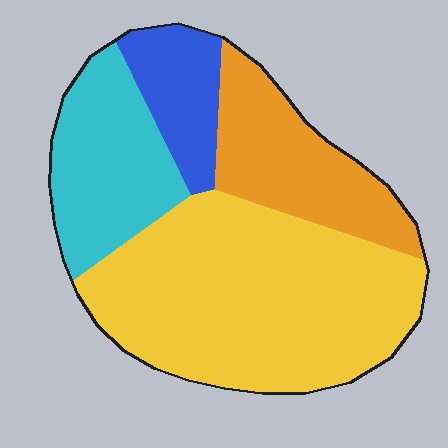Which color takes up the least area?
Blue, at roughly 10%.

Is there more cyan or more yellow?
Yellow.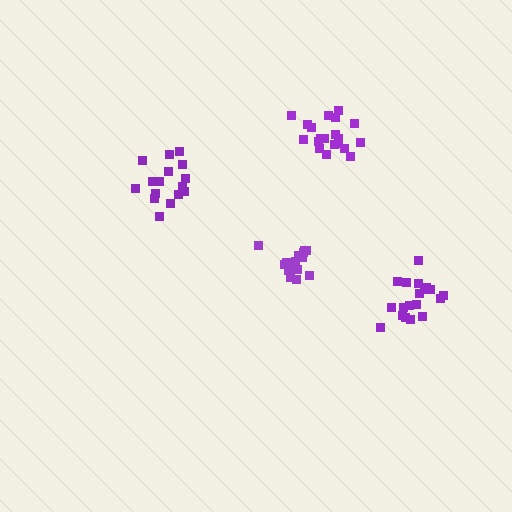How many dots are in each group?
Group 1: 16 dots, Group 2: 19 dots, Group 3: 20 dots, Group 4: 15 dots (70 total).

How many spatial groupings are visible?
There are 4 spatial groupings.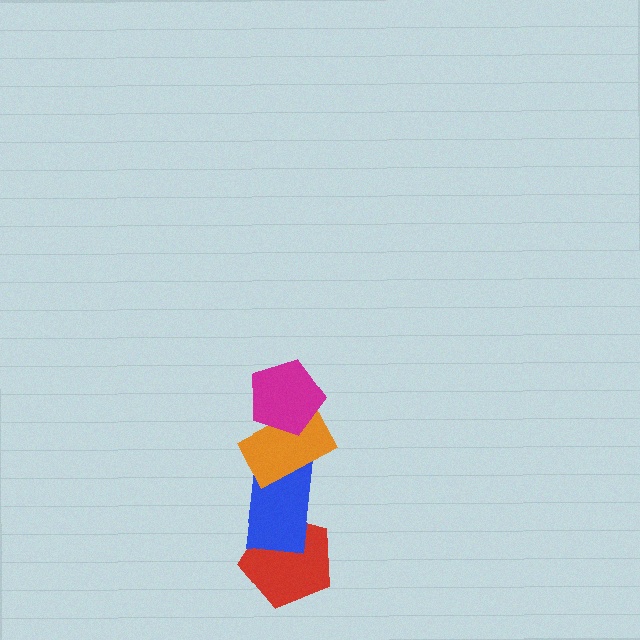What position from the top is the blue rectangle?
The blue rectangle is 3rd from the top.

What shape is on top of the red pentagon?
The blue rectangle is on top of the red pentagon.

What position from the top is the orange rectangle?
The orange rectangle is 2nd from the top.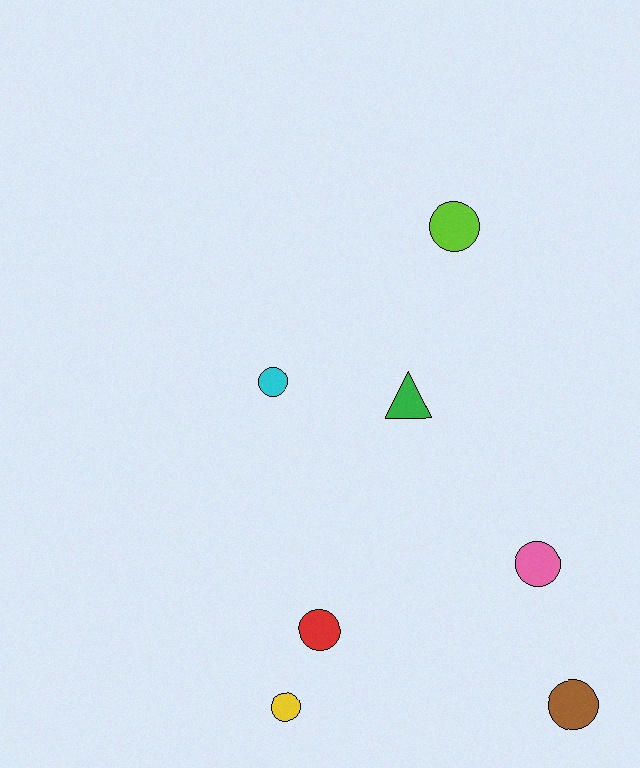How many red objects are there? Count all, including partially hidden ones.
There is 1 red object.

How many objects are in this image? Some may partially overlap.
There are 7 objects.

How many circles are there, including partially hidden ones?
There are 6 circles.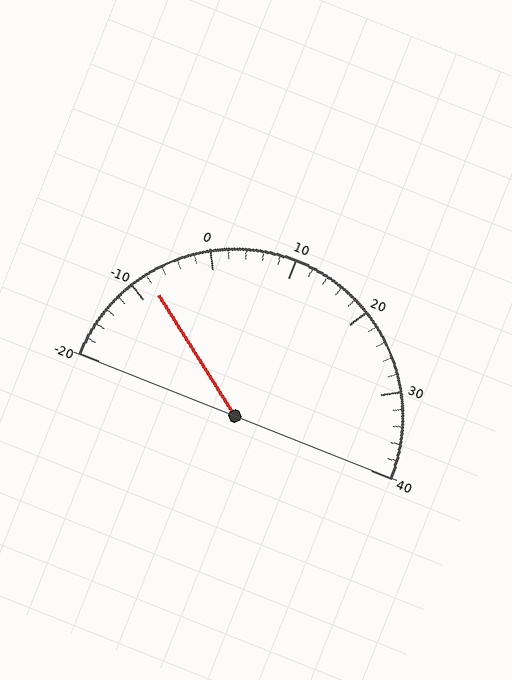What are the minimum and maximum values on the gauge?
The gauge ranges from -20 to 40.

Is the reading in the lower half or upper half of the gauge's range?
The reading is in the lower half of the range (-20 to 40).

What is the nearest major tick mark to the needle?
The nearest major tick mark is -10.